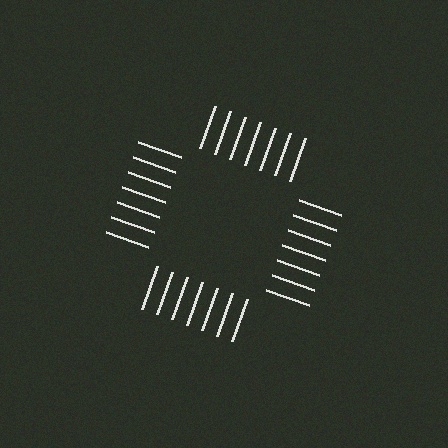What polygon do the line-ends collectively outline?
An illusory square — the line segments terminate on its edges but no continuous stroke is drawn.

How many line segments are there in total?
28 — 7 along each of the 4 edges.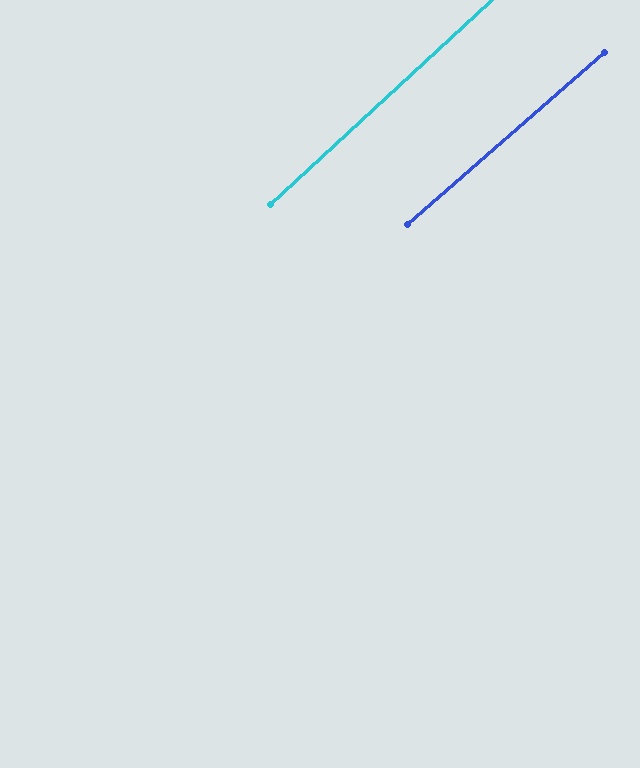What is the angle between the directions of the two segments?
Approximately 2 degrees.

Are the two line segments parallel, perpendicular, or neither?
Parallel — their directions differ by only 1.7°.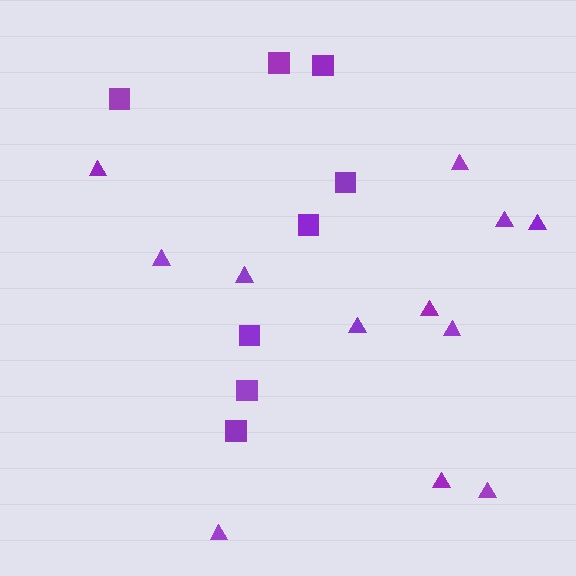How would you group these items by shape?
There are 2 groups: one group of triangles (12) and one group of squares (8).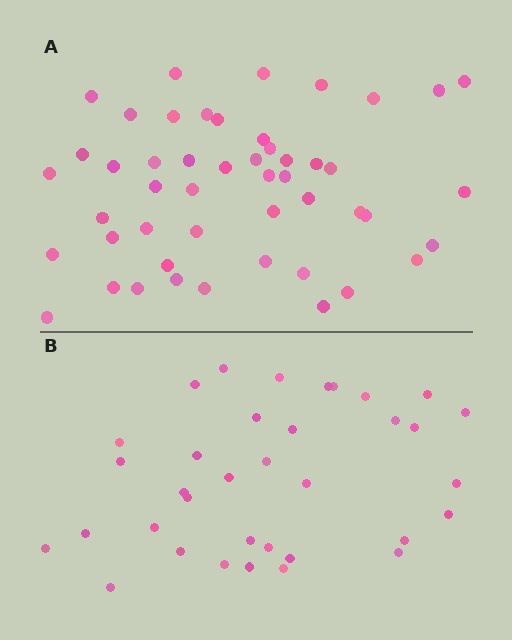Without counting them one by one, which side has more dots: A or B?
Region A (the top region) has more dots.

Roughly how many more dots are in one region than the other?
Region A has approximately 15 more dots than region B.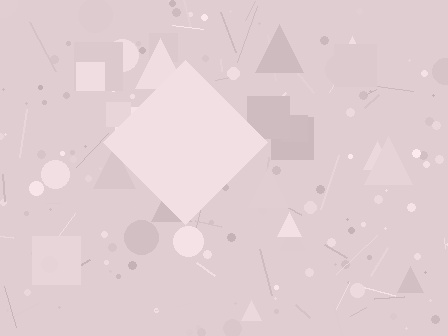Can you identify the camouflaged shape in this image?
The camouflaged shape is a diamond.